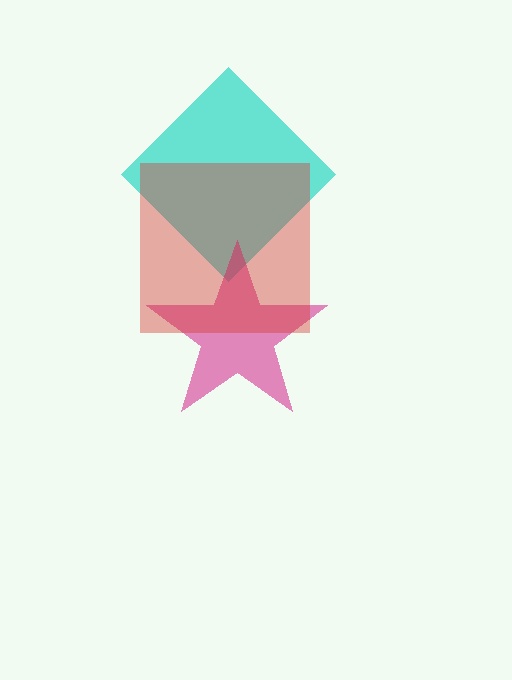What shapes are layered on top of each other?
The layered shapes are: a cyan diamond, a magenta star, a red square.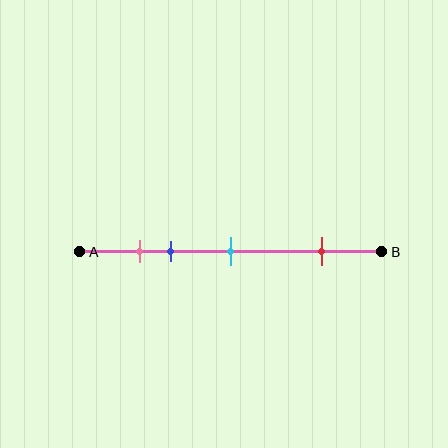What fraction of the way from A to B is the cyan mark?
The cyan mark is approximately 50% (0.5) of the way from A to B.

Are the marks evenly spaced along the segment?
No, the marks are not evenly spaced.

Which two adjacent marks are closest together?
The pink and blue marks are the closest adjacent pair.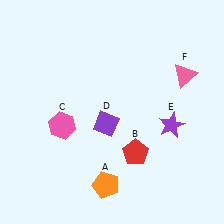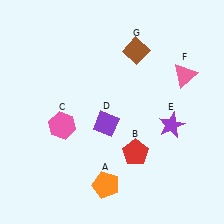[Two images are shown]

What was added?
A brown diamond (G) was added in Image 2.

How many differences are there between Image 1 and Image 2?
There is 1 difference between the two images.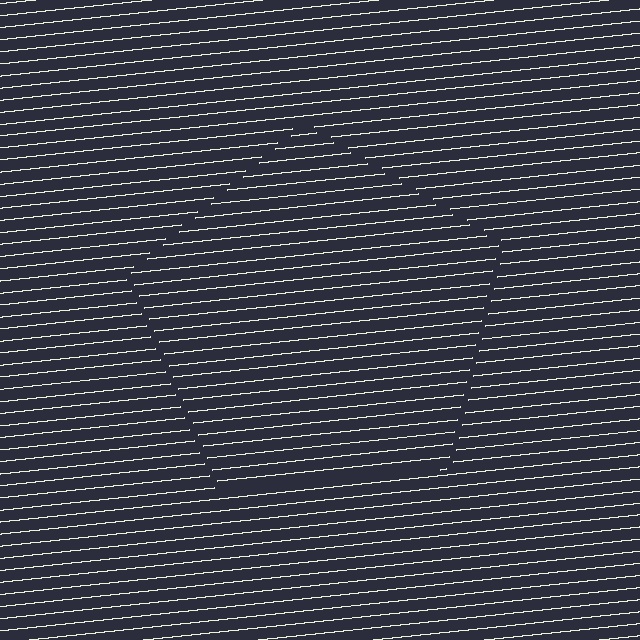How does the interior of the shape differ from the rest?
The interior of the shape contains the same grating, shifted by half a period — the contour is defined by the phase discontinuity where line-ends from the inner and outer gratings abut.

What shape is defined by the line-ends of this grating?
An illusory pentagon. The interior of the shape contains the same grating, shifted by half a period — the contour is defined by the phase discontinuity where line-ends from the inner and outer gratings abut.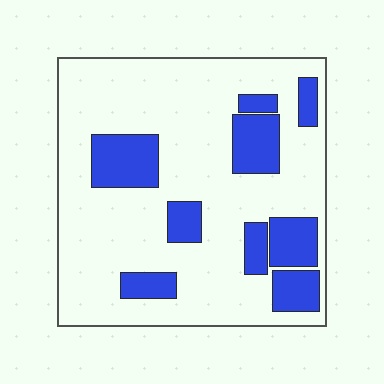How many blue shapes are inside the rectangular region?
9.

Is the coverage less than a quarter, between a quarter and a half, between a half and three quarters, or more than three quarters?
Less than a quarter.